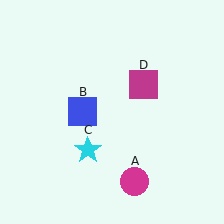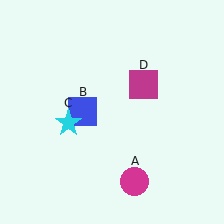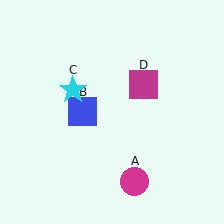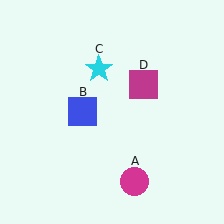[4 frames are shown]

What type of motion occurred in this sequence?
The cyan star (object C) rotated clockwise around the center of the scene.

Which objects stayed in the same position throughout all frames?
Magenta circle (object A) and blue square (object B) and magenta square (object D) remained stationary.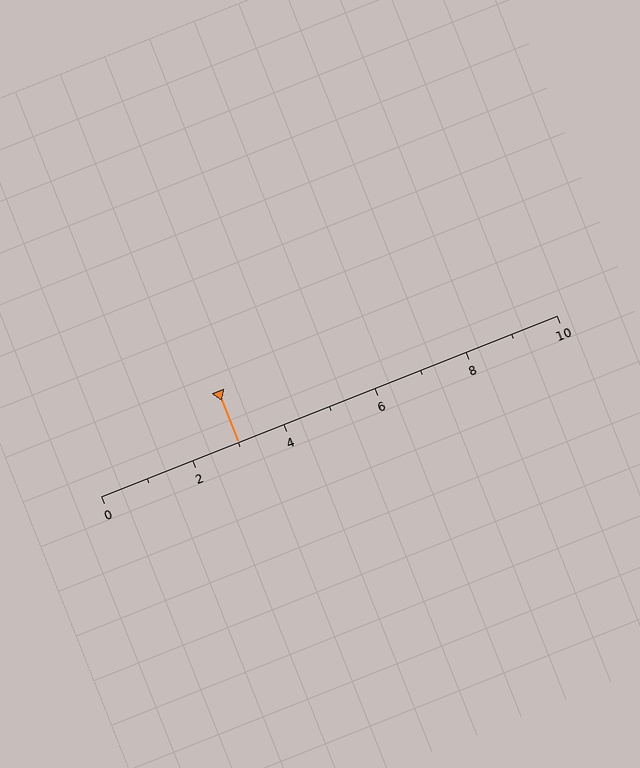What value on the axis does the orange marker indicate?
The marker indicates approximately 3.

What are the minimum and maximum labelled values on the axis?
The axis runs from 0 to 10.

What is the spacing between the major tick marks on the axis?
The major ticks are spaced 2 apart.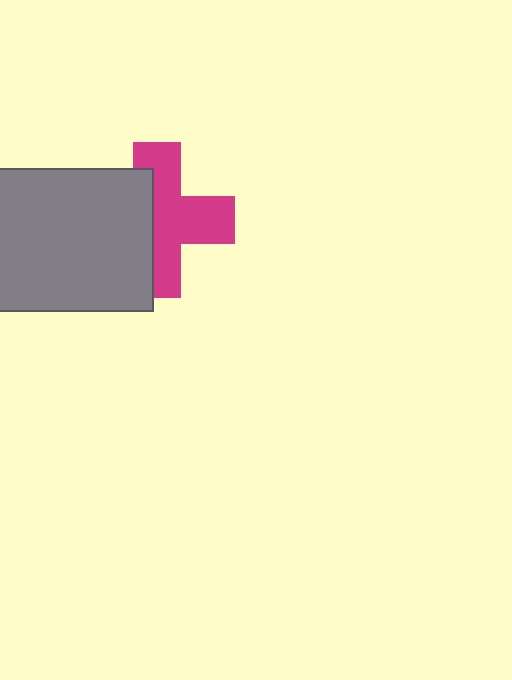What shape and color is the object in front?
The object in front is a gray rectangle.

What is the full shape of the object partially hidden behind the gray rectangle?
The partially hidden object is a magenta cross.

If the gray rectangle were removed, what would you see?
You would see the complete magenta cross.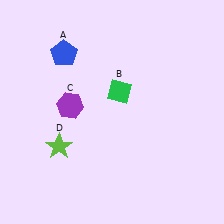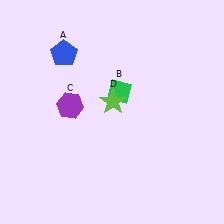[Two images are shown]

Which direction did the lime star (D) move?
The lime star (D) moved right.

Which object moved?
The lime star (D) moved right.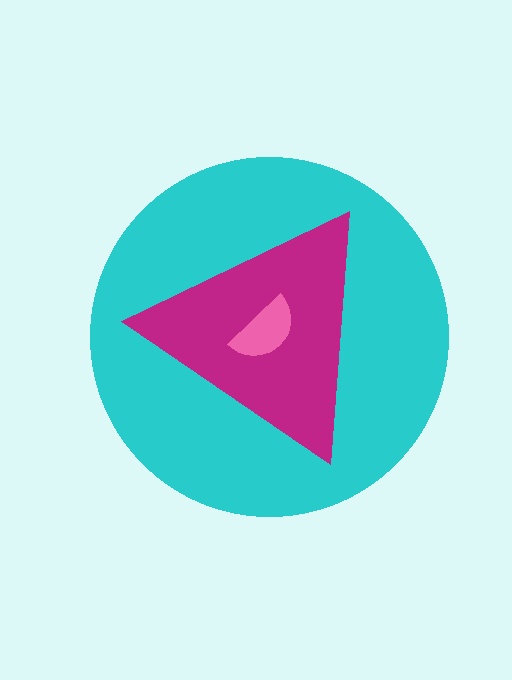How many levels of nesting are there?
3.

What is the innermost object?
The pink semicircle.